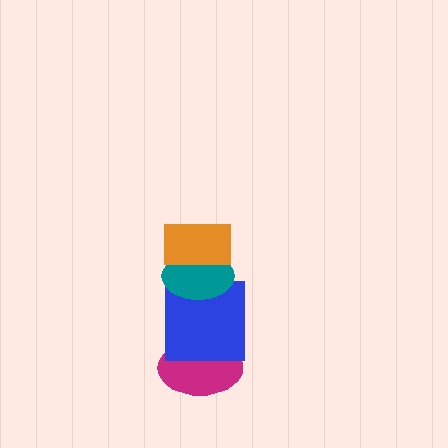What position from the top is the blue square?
The blue square is 3rd from the top.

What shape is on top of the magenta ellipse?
The blue square is on top of the magenta ellipse.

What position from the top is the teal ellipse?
The teal ellipse is 2nd from the top.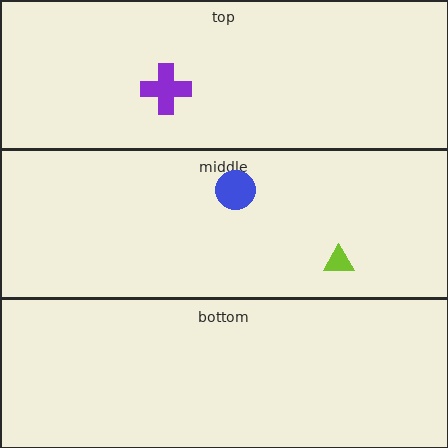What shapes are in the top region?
The purple cross.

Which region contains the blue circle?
The middle region.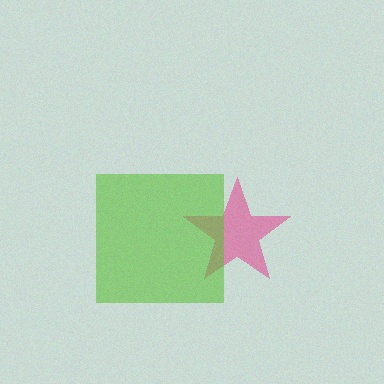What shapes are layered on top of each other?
The layered shapes are: a pink star, a lime square.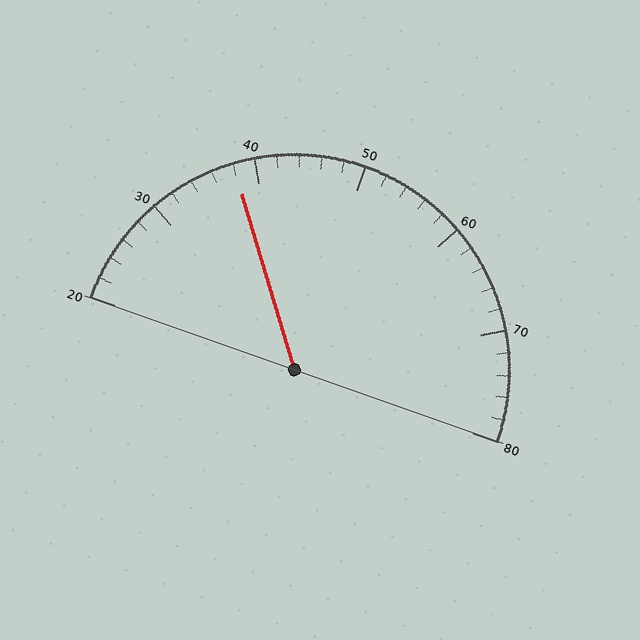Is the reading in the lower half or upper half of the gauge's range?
The reading is in the lower half of the range (20 to 80).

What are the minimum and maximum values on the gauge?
The gauge ranges from 20 to 80.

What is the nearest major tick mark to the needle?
The nearest major tick mark is 40.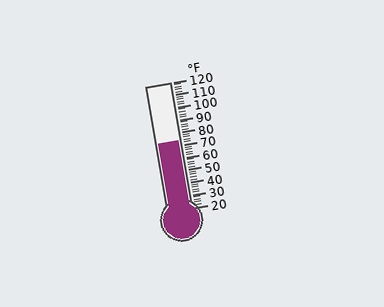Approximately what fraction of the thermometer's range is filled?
The thermometer is filled to approximately 55% of its range.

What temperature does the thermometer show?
The thermometer shows approximately 74°F.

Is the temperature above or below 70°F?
The temperature is above 70°F.